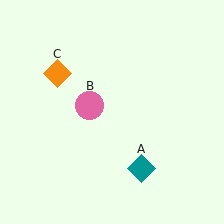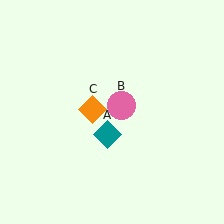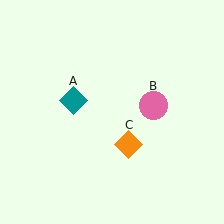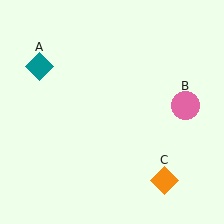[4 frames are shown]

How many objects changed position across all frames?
3 objects changed position: teal diamond (object A), pink circle (object B), orange diamond (object C).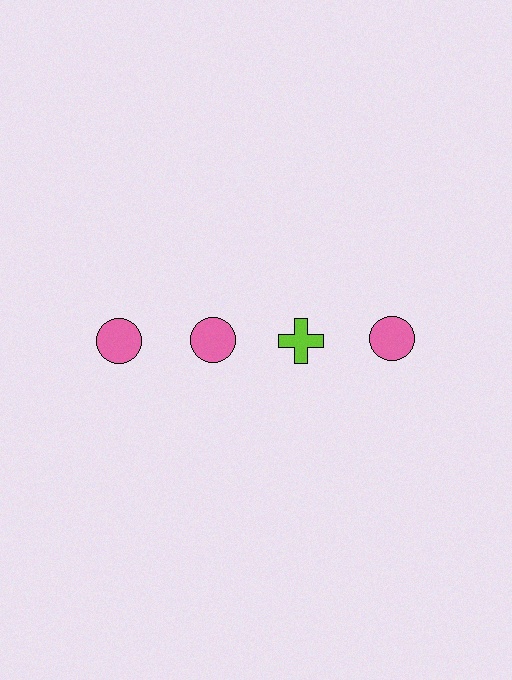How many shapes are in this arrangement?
There are 4 shapes arranged in a grid pattern.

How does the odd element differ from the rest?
It differs in both color (lime instead of pink) and shape (cross instead of circle).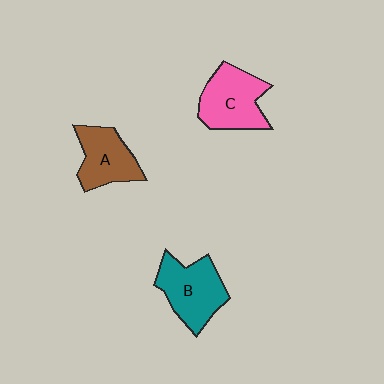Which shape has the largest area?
Shape B (teal).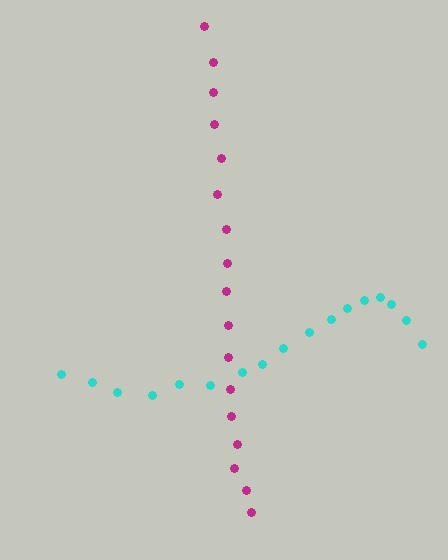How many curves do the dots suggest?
There are 2 distinct paths.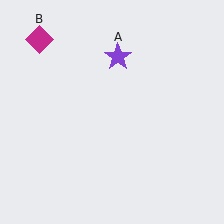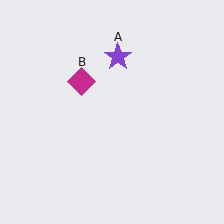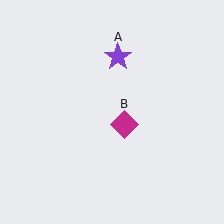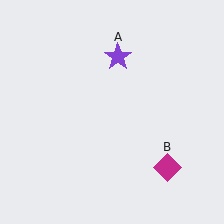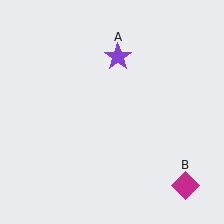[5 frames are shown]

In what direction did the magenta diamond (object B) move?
The magenta diamond (object B) moved down and to the right.